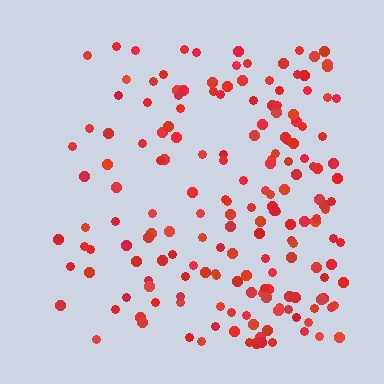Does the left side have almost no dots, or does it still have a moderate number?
Still a moderate number, just noticeably fewer than the right.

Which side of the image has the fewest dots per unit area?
The left.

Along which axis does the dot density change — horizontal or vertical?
Horizontal.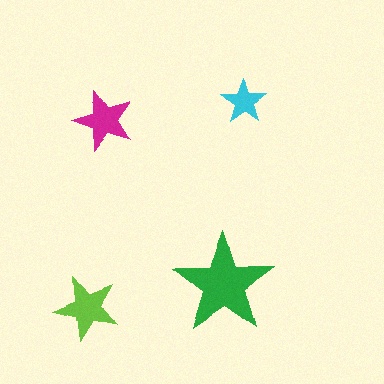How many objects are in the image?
There are 4 objects in the image.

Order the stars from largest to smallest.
the green one, the lime one, the magenta one, the cyan one.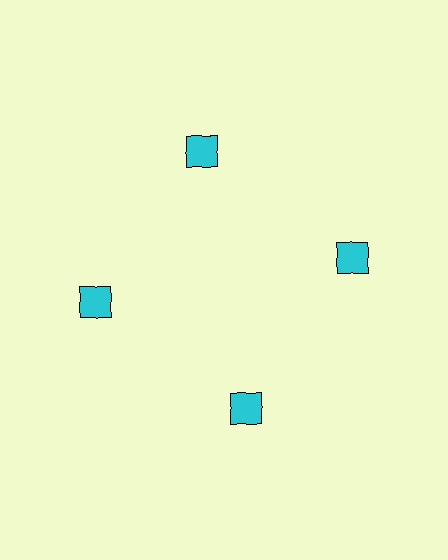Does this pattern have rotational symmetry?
Yes, this pattern has 4-fold rotational symmetry. It looks the same after rotating 90 degrees around the center.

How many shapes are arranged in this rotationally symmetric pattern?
There are 4 shapes, arranged in 4 groups of 1.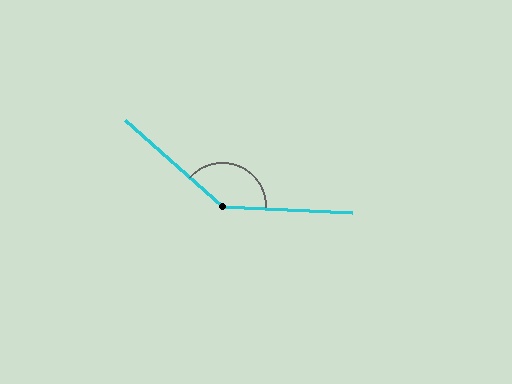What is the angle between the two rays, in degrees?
Approximately 141 degrees.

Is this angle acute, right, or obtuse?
It is obtuse.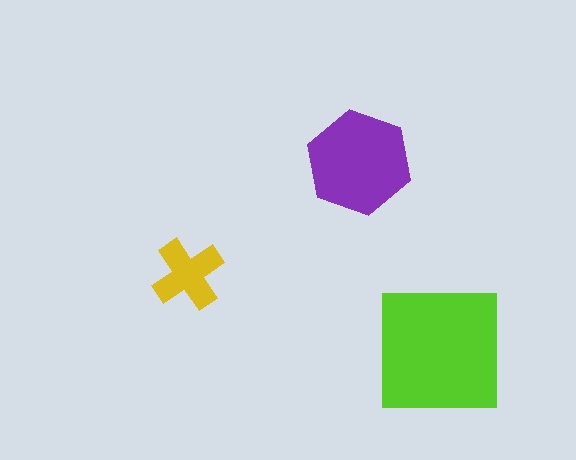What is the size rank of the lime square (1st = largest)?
1st.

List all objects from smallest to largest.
The yellow cross, the purple hexagon, the lime square.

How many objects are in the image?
There are 3 objects in the image.